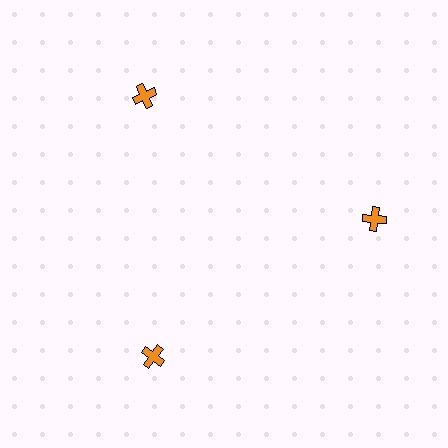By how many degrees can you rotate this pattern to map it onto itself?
The pattern maps onto itself every 120 degrees of rotation.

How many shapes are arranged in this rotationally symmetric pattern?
There are 3 shapes, arranged in 3 groups of 1.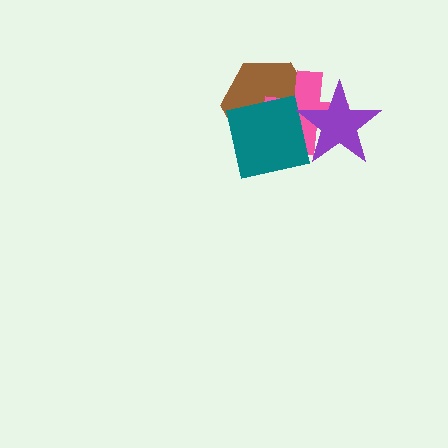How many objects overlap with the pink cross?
3 objects overlap with the pink cross.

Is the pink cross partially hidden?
Yes, it is partially covered by another shape.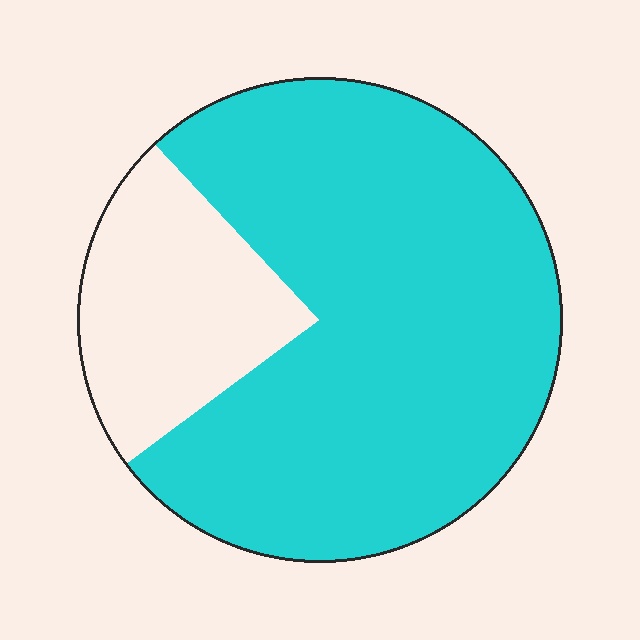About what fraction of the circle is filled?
About three quarters (3/4).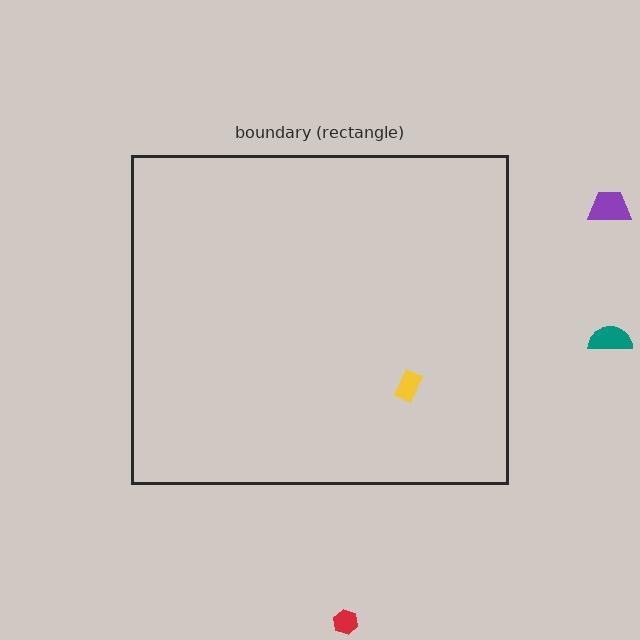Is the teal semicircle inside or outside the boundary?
Outside.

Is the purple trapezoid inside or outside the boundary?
Outside.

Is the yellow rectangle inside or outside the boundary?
Inside.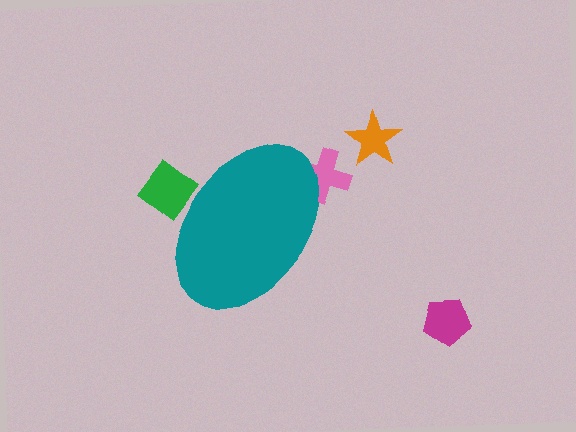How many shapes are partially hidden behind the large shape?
2 shapes are partially hidden.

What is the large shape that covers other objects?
A teal ellipse.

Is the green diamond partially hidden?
Yes, the green diamond is partially hidden behind the teal ellipse.